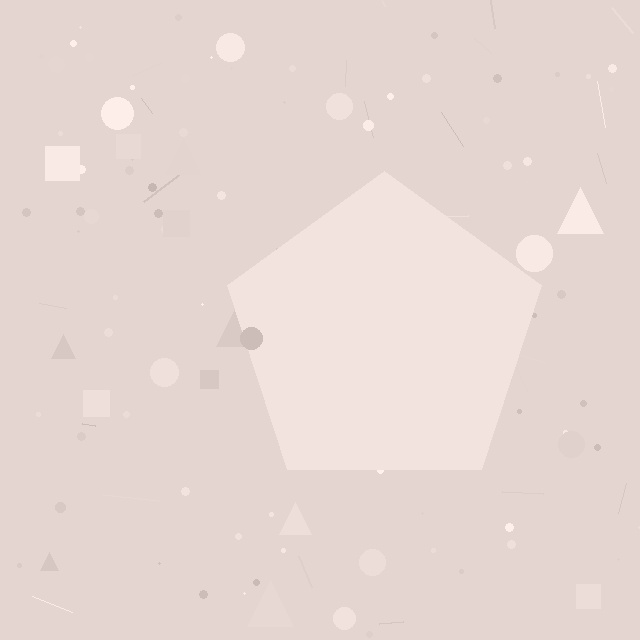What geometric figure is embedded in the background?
A pentagon is embedded in the background.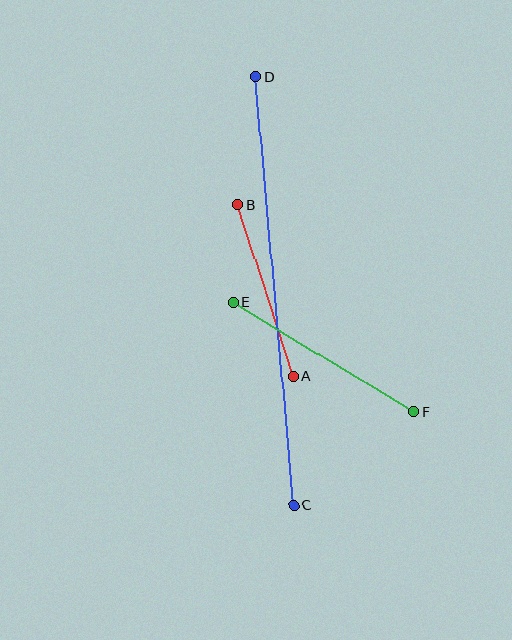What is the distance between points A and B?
The distance is approximately 180 pixels.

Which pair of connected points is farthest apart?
Points C and D are farthest apart.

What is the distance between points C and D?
The distance is approximately 430 pixels.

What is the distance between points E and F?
The distance is approximately 211 pixels.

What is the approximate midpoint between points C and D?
The midpoint is at approximately (275, 291) pixels.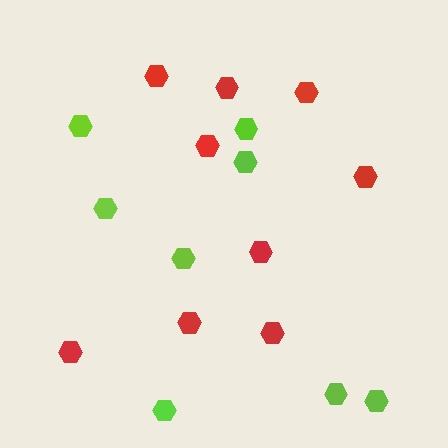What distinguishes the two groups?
There are 2 groups: one group of red hexagons (9) and one group of lime hexagons (8).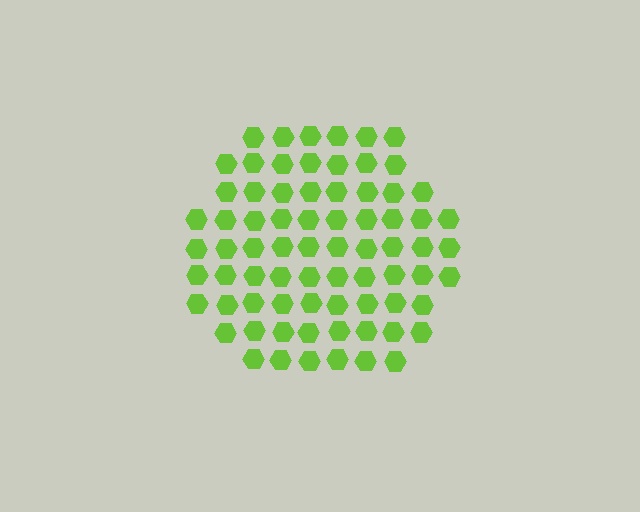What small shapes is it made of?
It is made of small hexagons.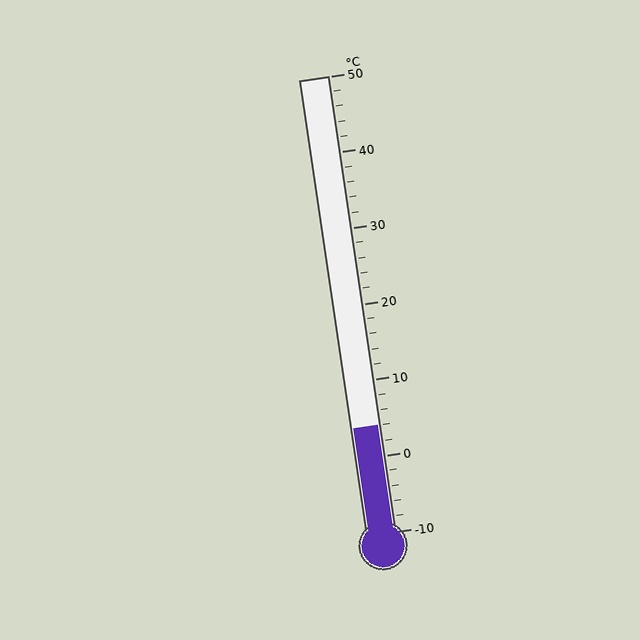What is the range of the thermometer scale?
The thermometer scale ranges from -10°C to 50°C.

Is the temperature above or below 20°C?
The temperature is below 20°C.